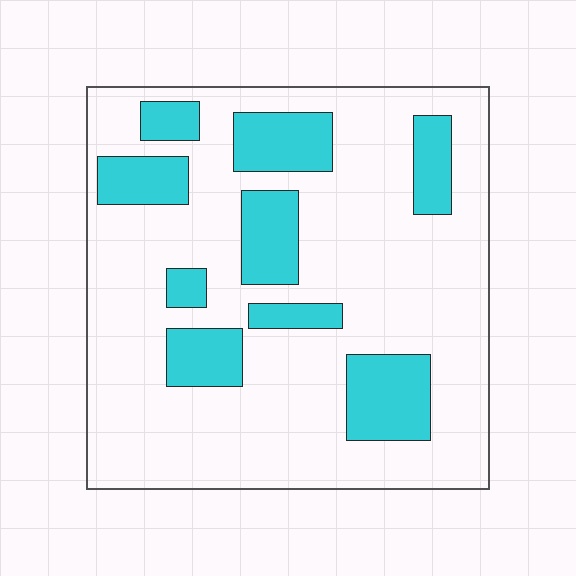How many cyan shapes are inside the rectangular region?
9.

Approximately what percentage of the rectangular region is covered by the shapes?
Approximately 25%.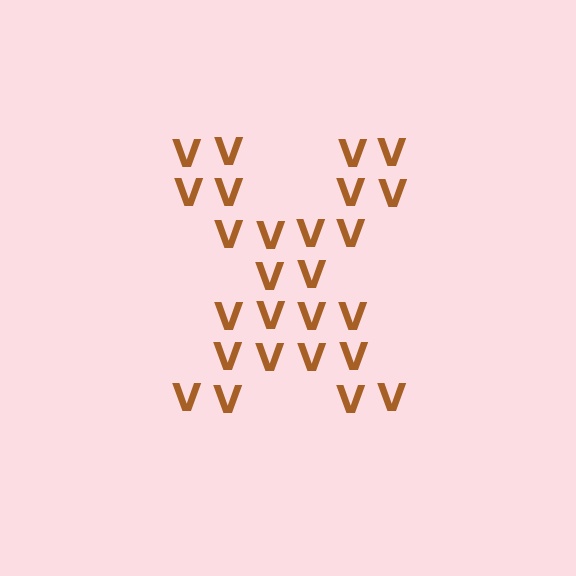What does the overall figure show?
The overall figure shows the letter X.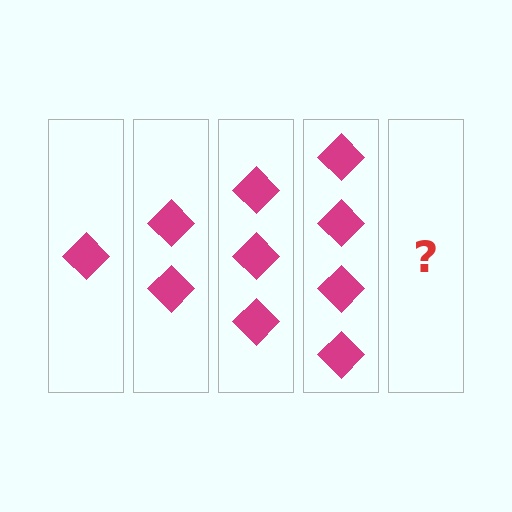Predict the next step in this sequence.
The next step is 5 diamonds.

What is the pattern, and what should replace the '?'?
The pattern is that each step adds one more diamond. The '?' should be 5 diamonds.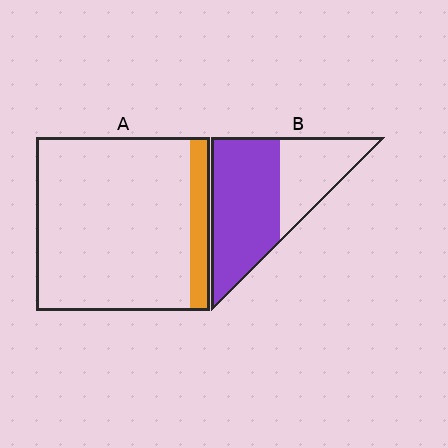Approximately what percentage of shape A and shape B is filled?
A is approximately 10% and B is approximately 65%.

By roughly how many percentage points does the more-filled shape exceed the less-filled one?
By roughly 50 percentage points (B over A).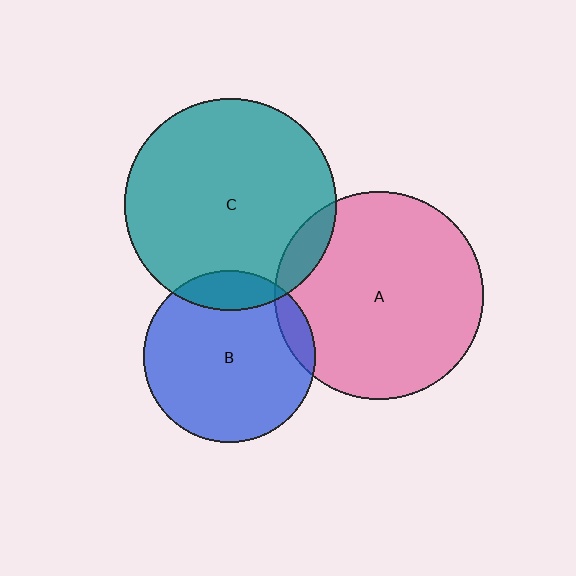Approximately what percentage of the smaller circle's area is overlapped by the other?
Approximately 10%.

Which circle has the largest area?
Circle C (teal).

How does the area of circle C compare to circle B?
Approximately 1.5 times.